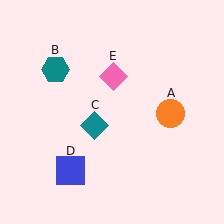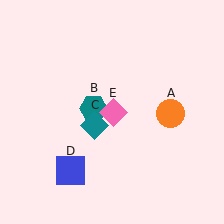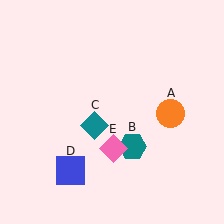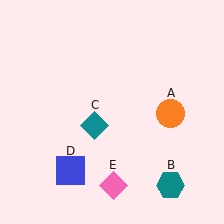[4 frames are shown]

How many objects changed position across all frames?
2 objects changed position: teal hexagon (object B), pink diamond (object E).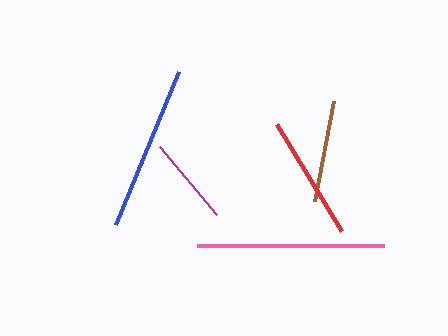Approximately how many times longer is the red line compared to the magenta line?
The red line is approximately 1.4 times the length of the magenta line.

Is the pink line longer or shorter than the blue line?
The pink line is longer than the blue line.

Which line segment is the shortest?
The magenta line is the shortest at approximately 88 pixels.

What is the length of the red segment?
The red segment is approximately 125 pixels long.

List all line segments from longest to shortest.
From longest to shortest: pink, blue, red, brown, magenta.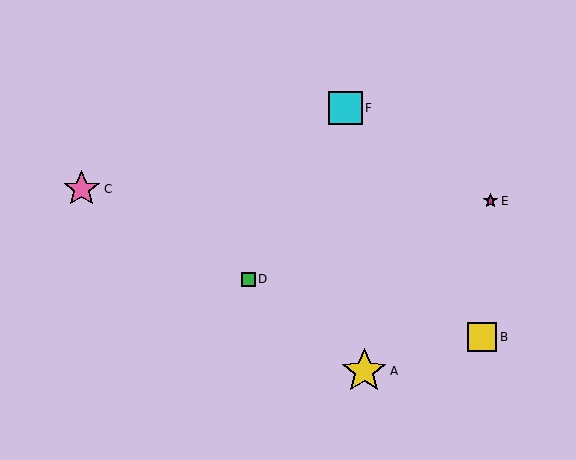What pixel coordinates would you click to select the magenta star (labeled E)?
Click at (491, 201) to select the magenta star E.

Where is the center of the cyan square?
The center of the cyan square is at (345, 108).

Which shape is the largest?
The yellow star (labeled A) is the largest.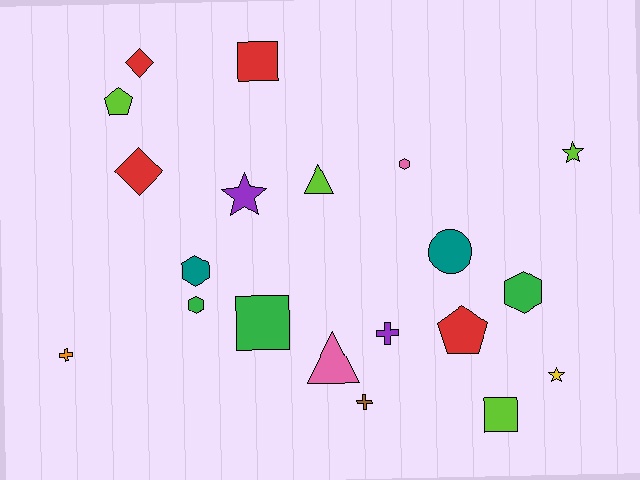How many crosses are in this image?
There are 3 crosses.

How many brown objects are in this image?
There is 1 brown object.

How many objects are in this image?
There are 20 objects.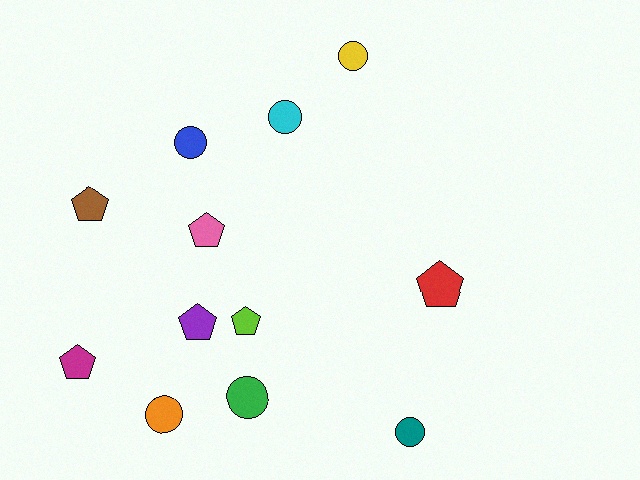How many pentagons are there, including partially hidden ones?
There are 6 pentagons.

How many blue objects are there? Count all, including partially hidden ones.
There is 1 blue object.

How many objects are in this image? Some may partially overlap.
There are 12 objects.